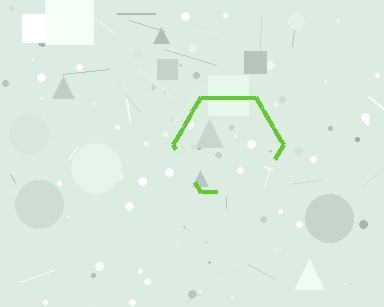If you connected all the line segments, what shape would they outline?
They would outline a hexagon.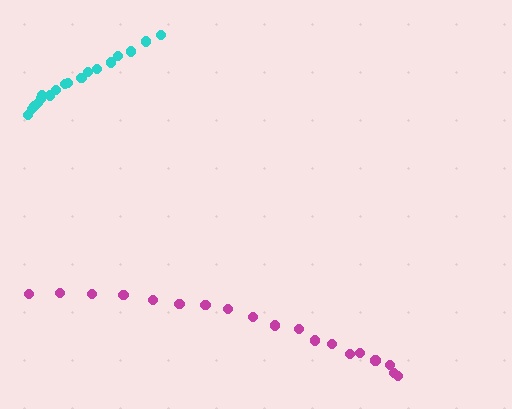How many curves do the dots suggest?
There are 2 distinct paths.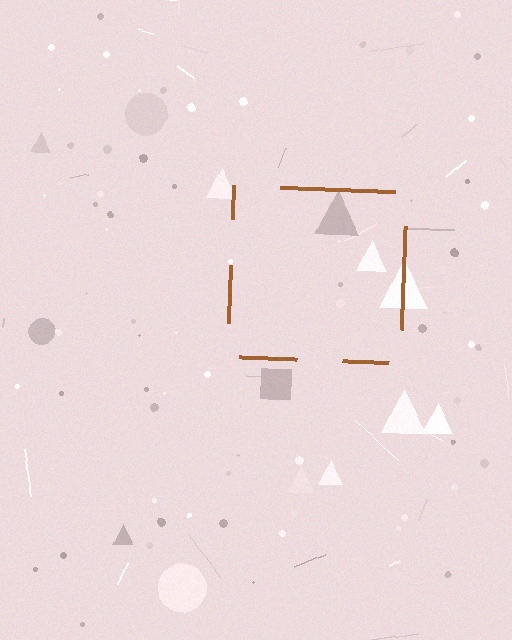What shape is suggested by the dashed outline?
The dashed outline suggests a square.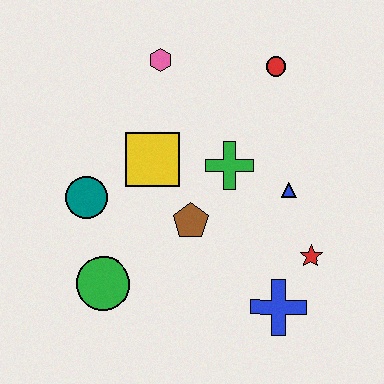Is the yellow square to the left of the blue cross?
Yes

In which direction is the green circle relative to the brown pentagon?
The green circle is to the left of the brown pentagon.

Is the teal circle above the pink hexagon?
No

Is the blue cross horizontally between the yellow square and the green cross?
No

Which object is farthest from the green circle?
The red circle is farthest from the green circle.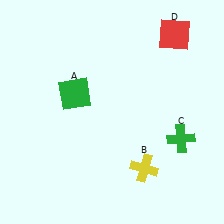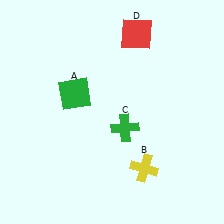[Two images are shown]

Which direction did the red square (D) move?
The red square (D) moved left.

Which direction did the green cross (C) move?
The green cross (C) moved left.